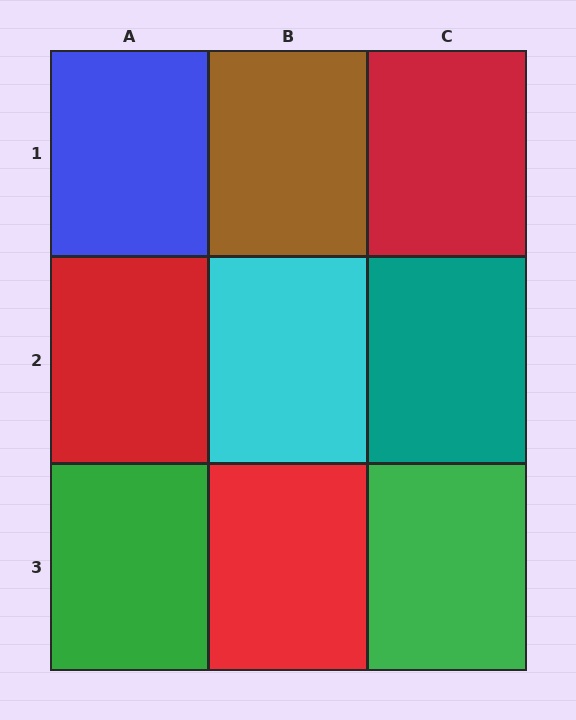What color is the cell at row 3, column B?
Red.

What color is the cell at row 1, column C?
Red.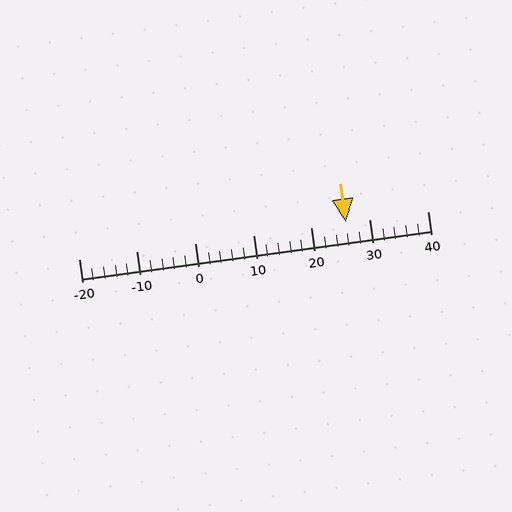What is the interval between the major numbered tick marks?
The major tick marks are spaced 10 units apart.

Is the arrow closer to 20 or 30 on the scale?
The arrow is closer to 30.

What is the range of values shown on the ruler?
The ruler shows values from -20 to 40.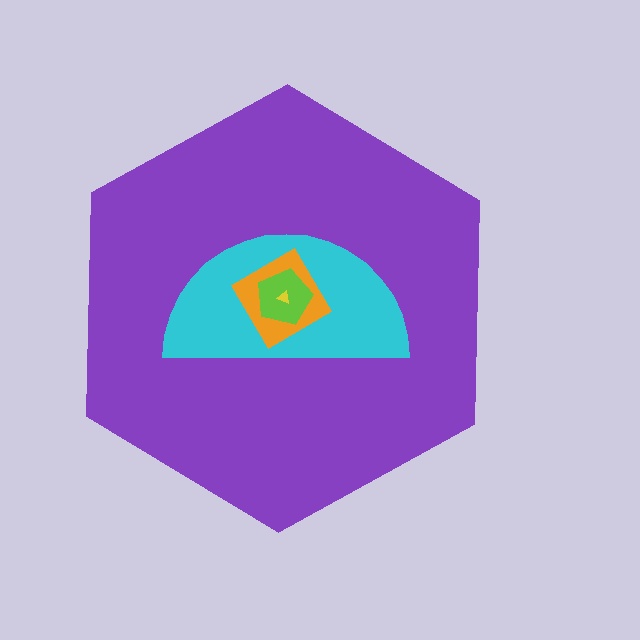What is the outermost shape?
The purple hexagon.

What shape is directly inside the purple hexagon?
The cyan semicircle.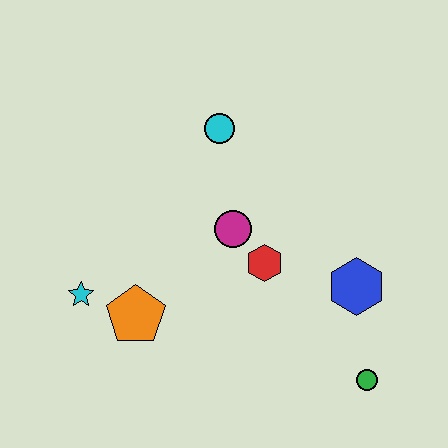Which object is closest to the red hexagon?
The magenta circle is closest to the red hexagon.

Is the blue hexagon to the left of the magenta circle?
No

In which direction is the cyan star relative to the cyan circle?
The cyan star is below the cyan circle.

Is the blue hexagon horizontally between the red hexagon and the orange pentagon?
No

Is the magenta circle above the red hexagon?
Yes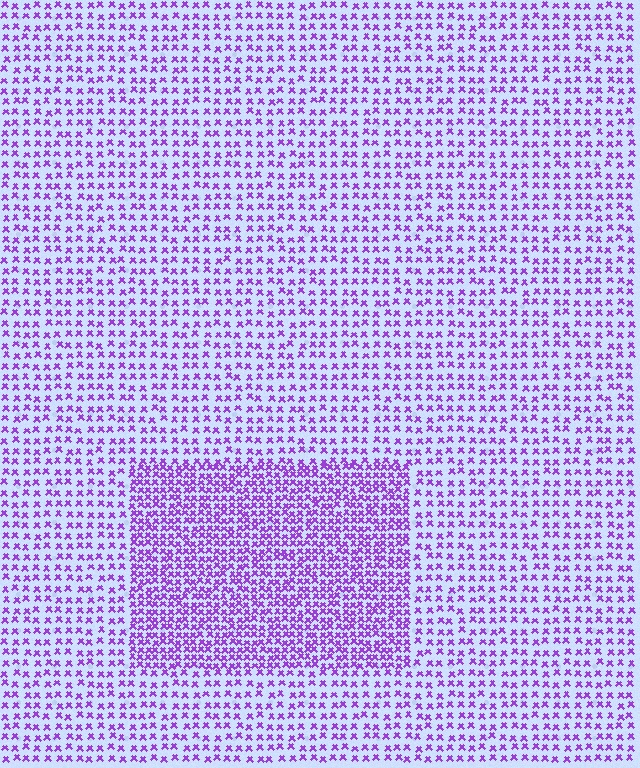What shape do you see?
I see a rectangle.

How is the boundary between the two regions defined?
The boundary is defined by a change in element density (approximately 1.9x ratio). All elements are the same color, size, and shape.